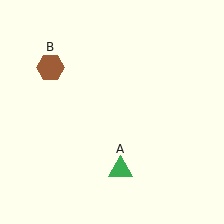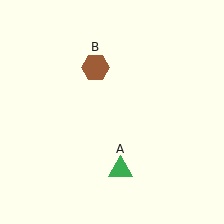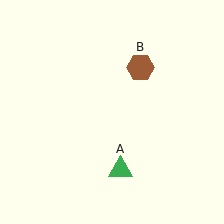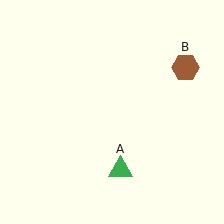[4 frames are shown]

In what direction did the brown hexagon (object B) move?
The brown hexagon (object B) moved right.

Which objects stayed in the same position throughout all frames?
Green triangle (object A) remained stationary.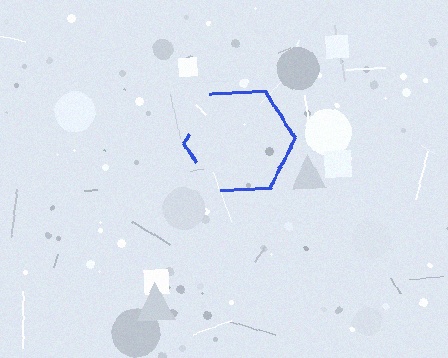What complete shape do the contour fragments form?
The contour fragments form a hexagon.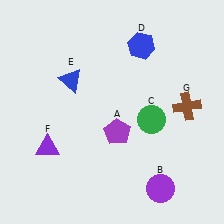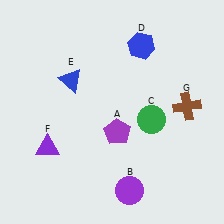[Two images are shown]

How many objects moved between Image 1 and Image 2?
1 object moved between the two images.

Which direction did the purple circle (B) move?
The purple circle (B) moved left.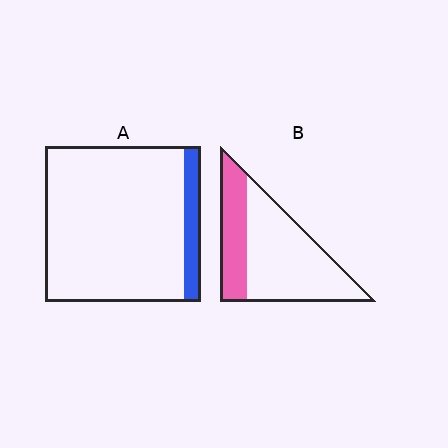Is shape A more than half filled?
No.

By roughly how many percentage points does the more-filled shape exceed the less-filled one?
By roughly 20 percentage points (B over A).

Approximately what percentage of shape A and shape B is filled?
A is approximately 10% and B is approximately 30%.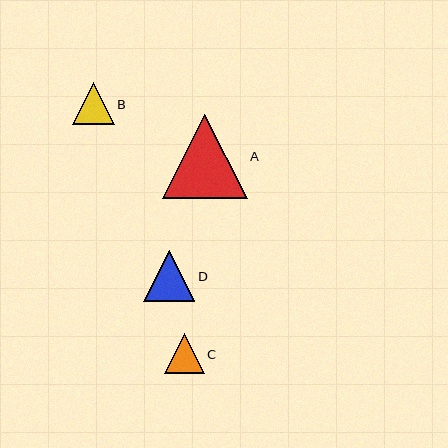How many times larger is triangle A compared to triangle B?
Triangle A is approximately 2.0 times the size of triangle B.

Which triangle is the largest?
Triangle A is the largest with a size of approximately 85 pixels.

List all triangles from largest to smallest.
From largest to smallest: A, D, B, C.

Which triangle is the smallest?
Triangle C is the smallest with a size of approximately 40 pixels.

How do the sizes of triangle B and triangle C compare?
Triangle B and triangle C are approximately the same size.